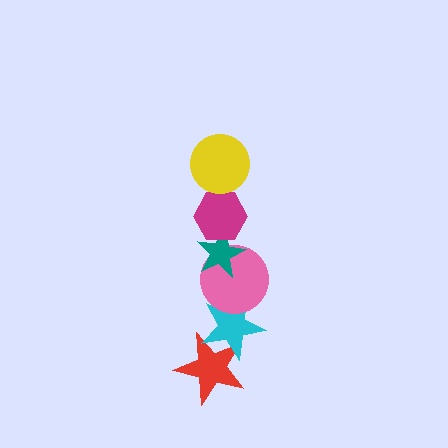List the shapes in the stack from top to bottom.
From top to bottom: the yellow circle, the magenta hexagon, the teal star, the pink circle, the cyan star, the red star.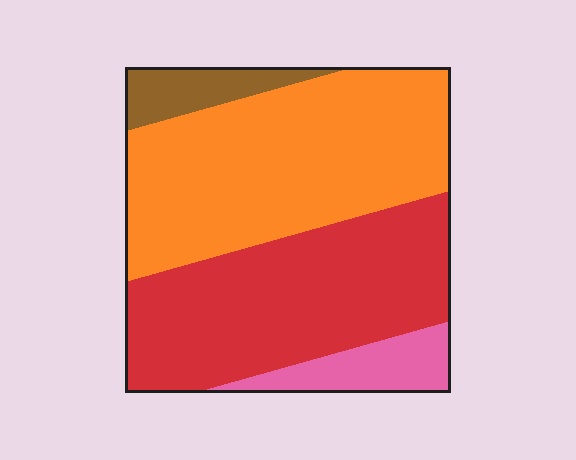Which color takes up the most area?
Orange, at roughly 45%.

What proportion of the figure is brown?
Brown covers 7% of the figure.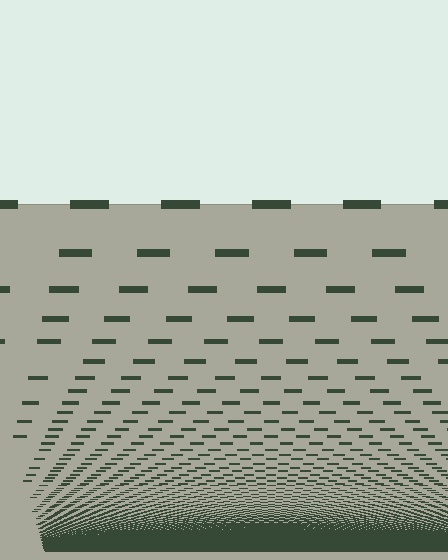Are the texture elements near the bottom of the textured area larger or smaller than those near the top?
Smaller. The gradient is inverted — elements near the bottom are smaller and denser.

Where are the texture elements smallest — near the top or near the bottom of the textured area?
Near the bottom.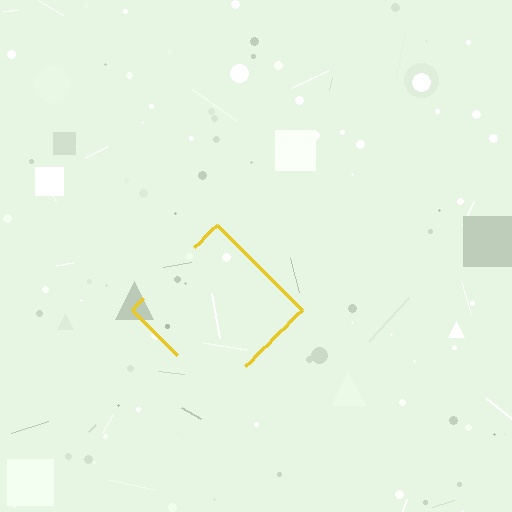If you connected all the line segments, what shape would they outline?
They would outline a diamond.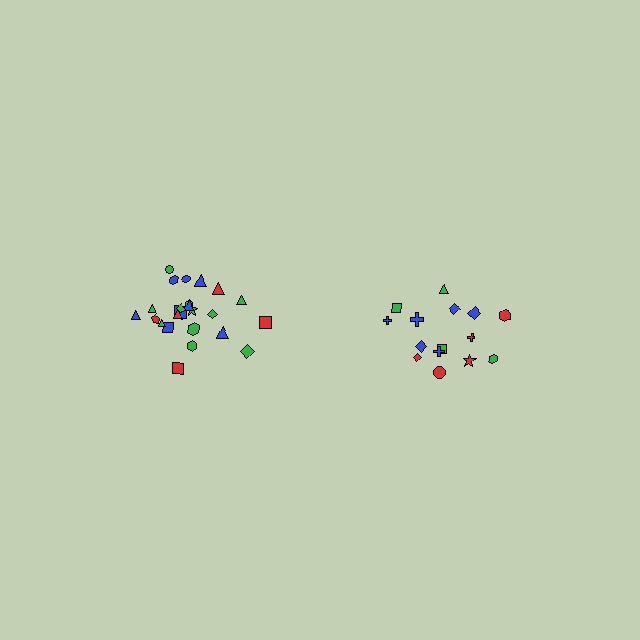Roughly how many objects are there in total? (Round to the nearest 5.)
Roughly 40 objects in total.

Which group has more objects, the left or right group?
The left group.